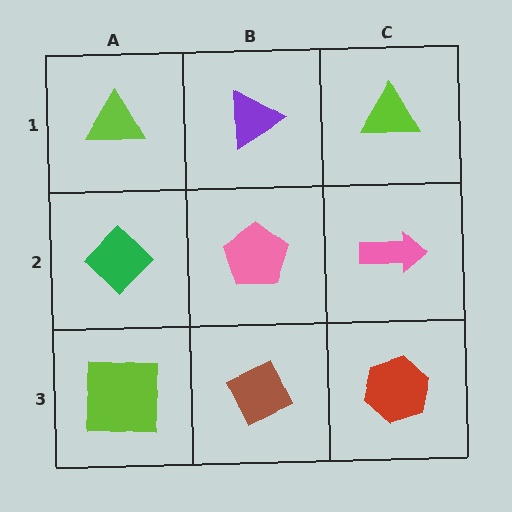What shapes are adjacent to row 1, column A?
A green diamond (row 2, column A), a purple triangle (row 1, column B).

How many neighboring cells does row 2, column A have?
3.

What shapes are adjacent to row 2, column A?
A lime triangle (row 1, column A), a lime square (row 3, column A), a pink pentagon (row 2, column B).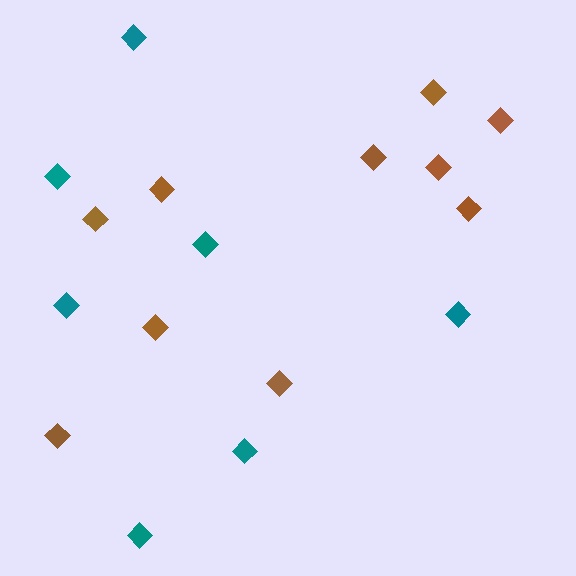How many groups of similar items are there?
There are 2 groups: one group of brown diamonds (10) and one group of teal diamonds (7).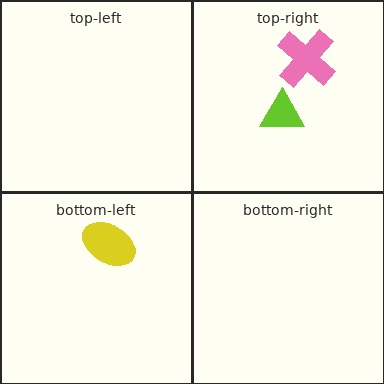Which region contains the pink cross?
The top-right region.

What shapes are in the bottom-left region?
The yellow ellipse.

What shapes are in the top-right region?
The pink cross, the lime triangle.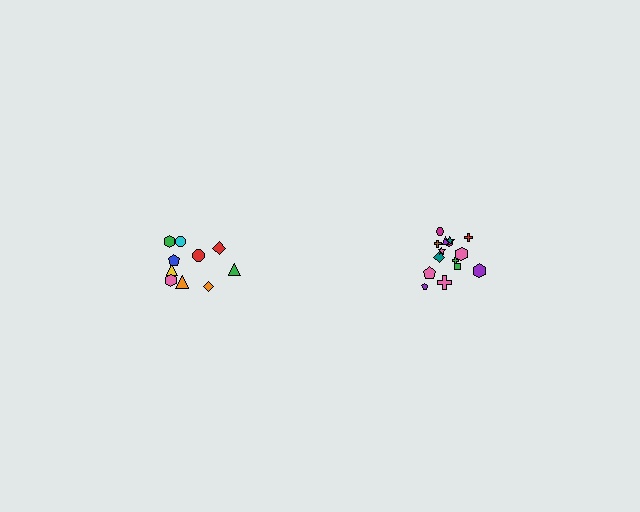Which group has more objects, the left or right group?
The right group.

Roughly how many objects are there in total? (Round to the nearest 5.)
Roughly 25 objects in total.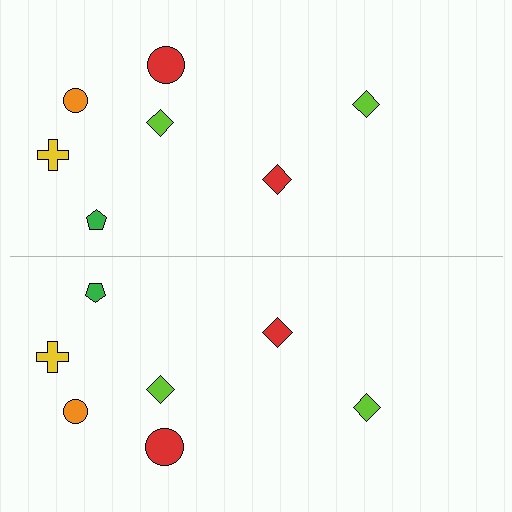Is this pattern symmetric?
Yes, this pattern has bilateral (reflection) symmetry.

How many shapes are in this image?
There are 14 shapes in this image.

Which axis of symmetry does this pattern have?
The pattern has a horizontal axis of symmetry running through the center of the image.